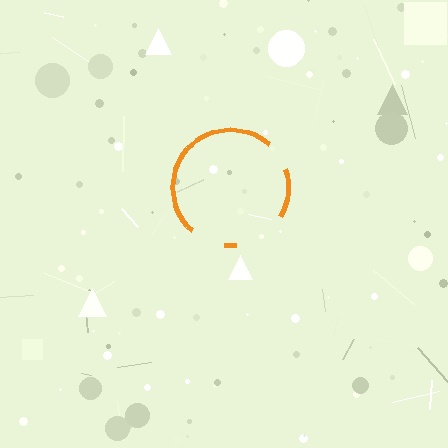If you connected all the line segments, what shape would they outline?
They would outline a circle.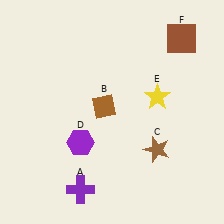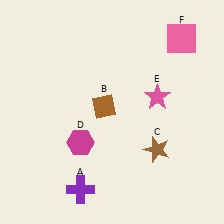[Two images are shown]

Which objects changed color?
D changed from purple to magenta. E changed from yellow to pink. F changed from brown to pink.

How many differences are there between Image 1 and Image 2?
There are 3 differences between the two images.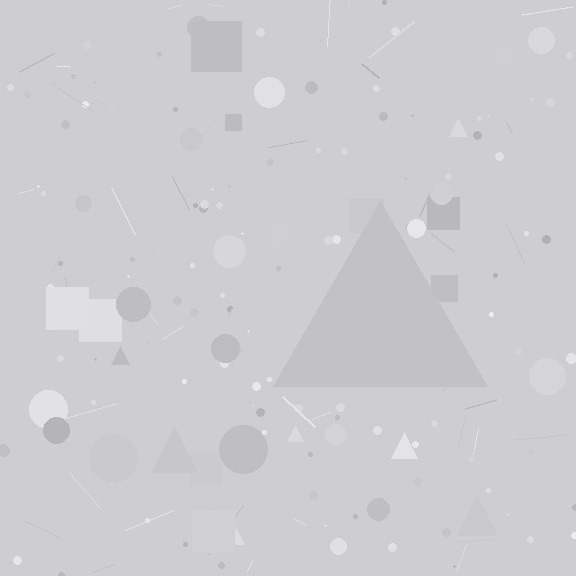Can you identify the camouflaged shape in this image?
The camouflaged shape is a triangle.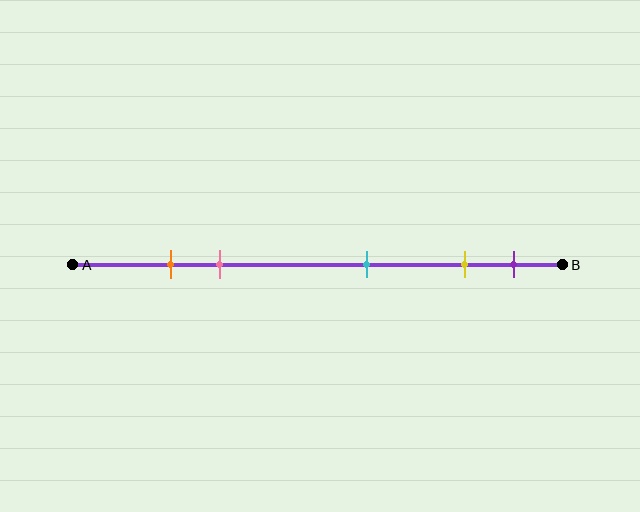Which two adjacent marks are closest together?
The orange and pink marks are the closest adjacent pair.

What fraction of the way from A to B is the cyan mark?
The cyan mark is approximately 60% (0.6) of the way from A to B.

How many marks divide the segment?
There are 5 marks dividing the segment.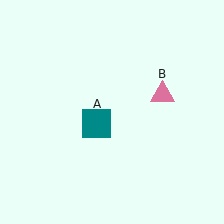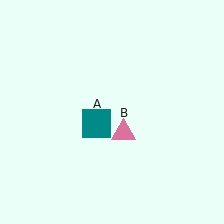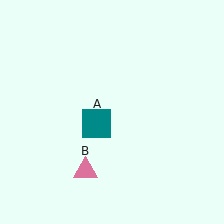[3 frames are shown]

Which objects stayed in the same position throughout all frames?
Teal square (object A) remained stationary.